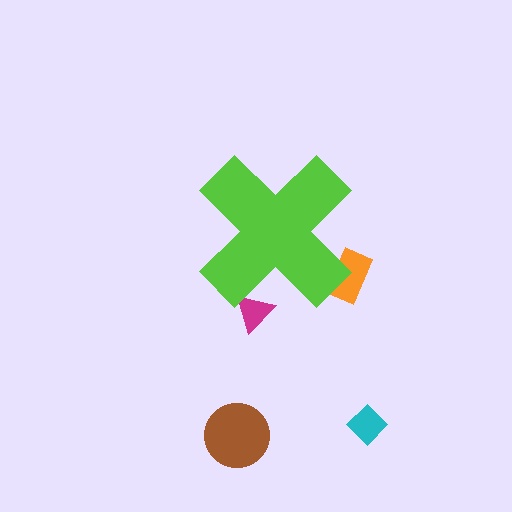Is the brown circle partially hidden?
No, the brown circle is fully visible.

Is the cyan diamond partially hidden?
No, the cyan diamond is fully visible.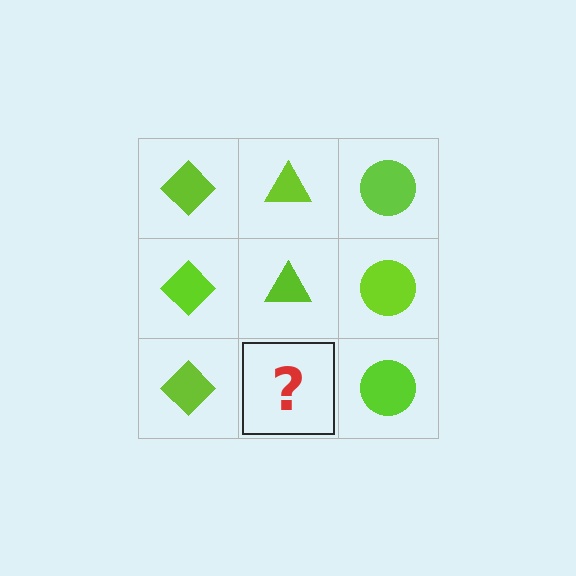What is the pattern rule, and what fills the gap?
The rule is that each column has a consistent shape. The gap should be filled with a lime triangle.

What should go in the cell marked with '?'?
The missing cell should contain a lime triangle.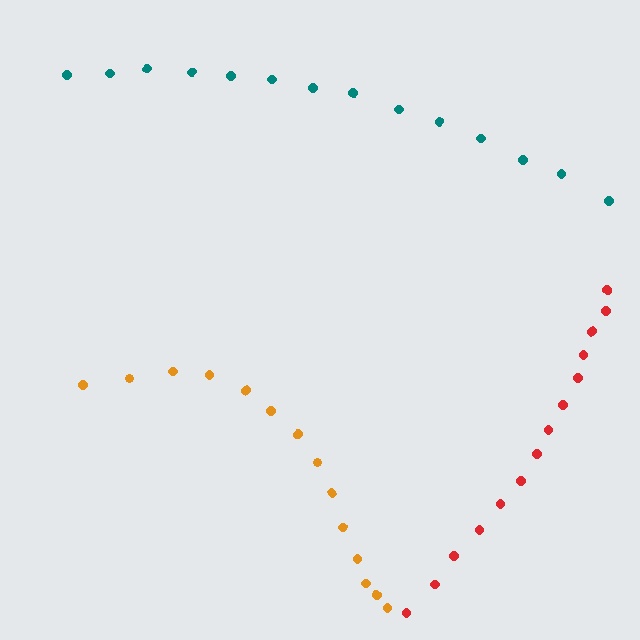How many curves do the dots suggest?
There are 3 distinct paths.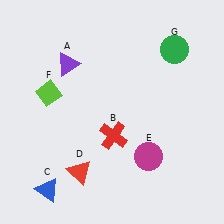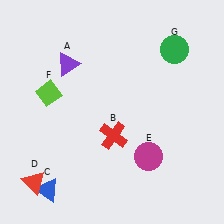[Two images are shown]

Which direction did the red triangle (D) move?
The red triangle (D) moved left.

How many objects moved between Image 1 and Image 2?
1 object moved between the two images.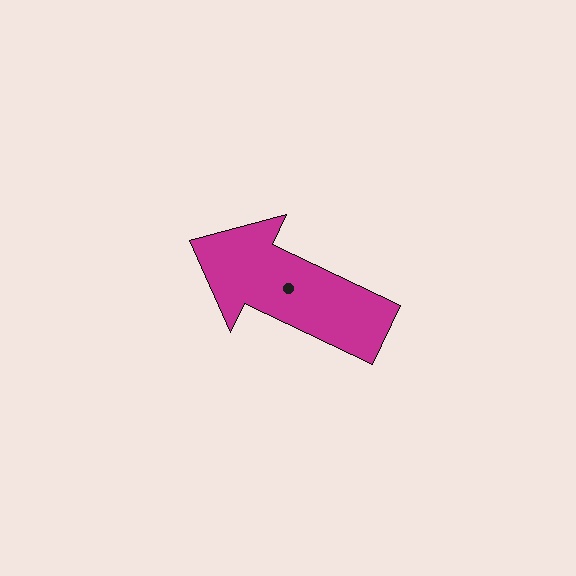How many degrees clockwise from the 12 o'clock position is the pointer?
Approximately 296 degrees.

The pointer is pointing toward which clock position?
Roughly 10 o'clock.